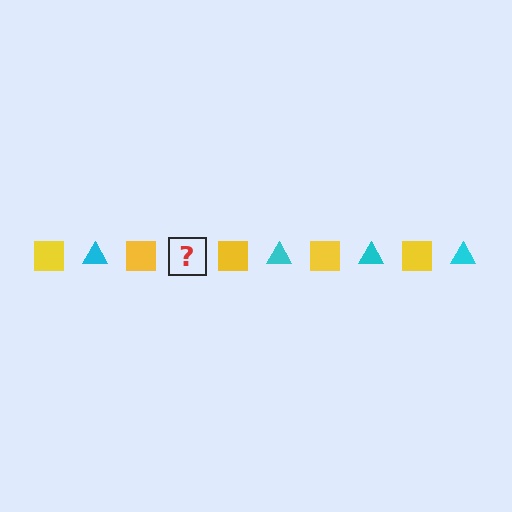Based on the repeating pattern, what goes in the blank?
The blank should be a cyan triangle.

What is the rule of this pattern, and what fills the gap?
The rule is that the pattern alternates between yellow square and cyan triangle. The gap should be filled with a cyan triangle.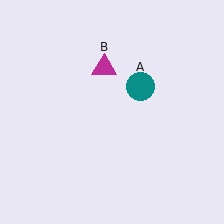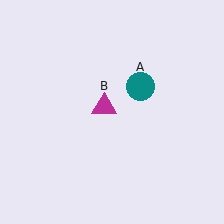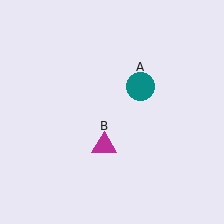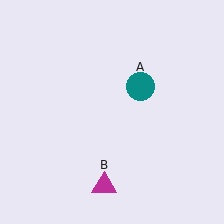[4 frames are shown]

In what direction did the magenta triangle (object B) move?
The magenta triangle (object B) moved down.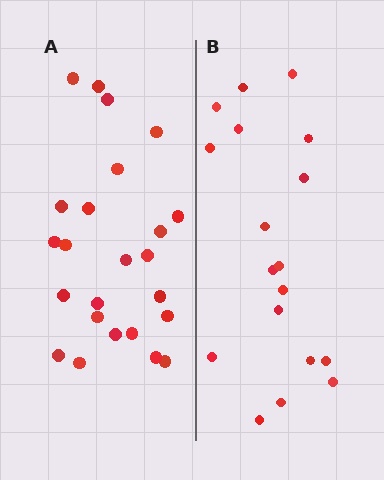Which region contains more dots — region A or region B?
Region A (the left region) has more dots.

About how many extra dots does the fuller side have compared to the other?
Region A has about 6 more dots than region B.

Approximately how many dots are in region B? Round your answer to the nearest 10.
About 20 dots. (The exact count is 18, which rounds to 20.)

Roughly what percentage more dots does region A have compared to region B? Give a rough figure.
About 35% more.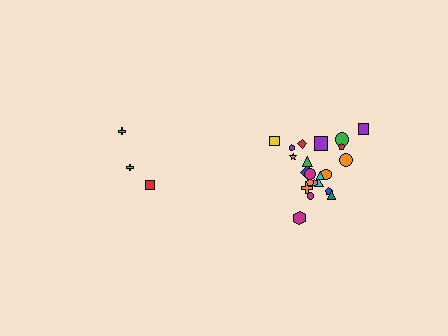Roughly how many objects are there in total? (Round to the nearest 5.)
Roughly 25 objects in total.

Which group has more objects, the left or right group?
The right group.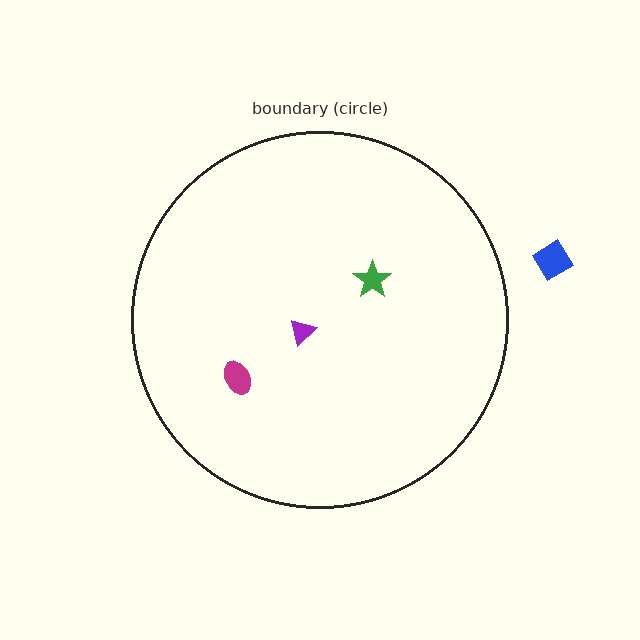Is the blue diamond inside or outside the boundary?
Outside.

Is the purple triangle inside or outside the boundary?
Inside.